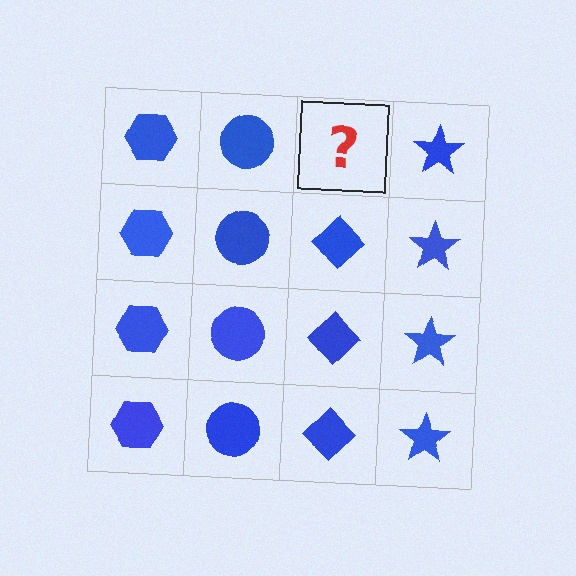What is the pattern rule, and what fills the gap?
The rule is that each column has a consistent shape. The gap should be filled with a blue diamond.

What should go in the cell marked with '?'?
The missing cell should contain a blue diamond.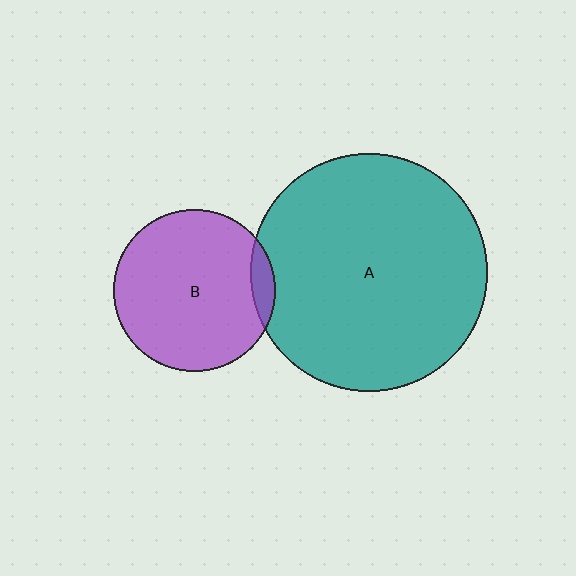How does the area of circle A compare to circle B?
Approximately 2.1 times.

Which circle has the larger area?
Circle A (teal).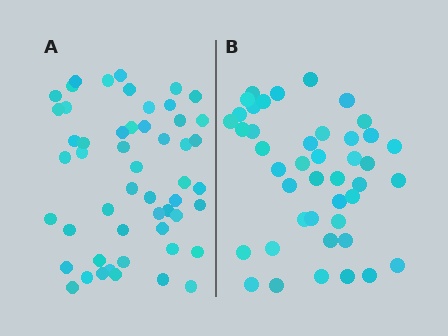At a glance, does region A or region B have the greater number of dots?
Region A (the left region) has more dots.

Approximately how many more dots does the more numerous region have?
Region A has roughly 8 or so more dots than region B.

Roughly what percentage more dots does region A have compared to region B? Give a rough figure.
About 20% more.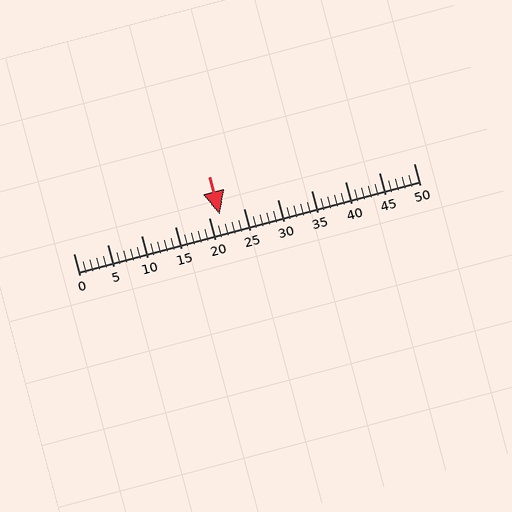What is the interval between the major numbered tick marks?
The major tick marks are spaced 5 units apart.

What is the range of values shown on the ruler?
The ruler shows values from 0 to 50.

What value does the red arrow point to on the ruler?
The red arrow points to approximately 22.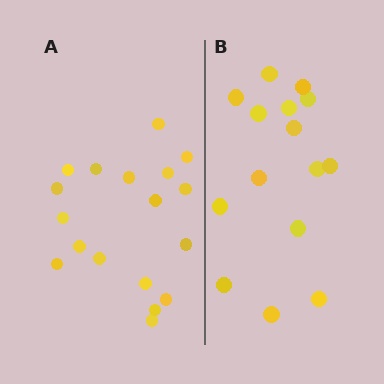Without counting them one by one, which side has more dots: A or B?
Region A (the left region) has more dots.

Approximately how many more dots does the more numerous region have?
Region A has just a few more — roughly 2 or 3 more dots than region B.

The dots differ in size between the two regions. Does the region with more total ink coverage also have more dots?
No. Region B has more total ink coverage because its dots are larger, but region A actually contains more individual dots. Total area can be misleading — the number of items is what matters here.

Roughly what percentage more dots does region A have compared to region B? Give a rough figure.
About 20% more.